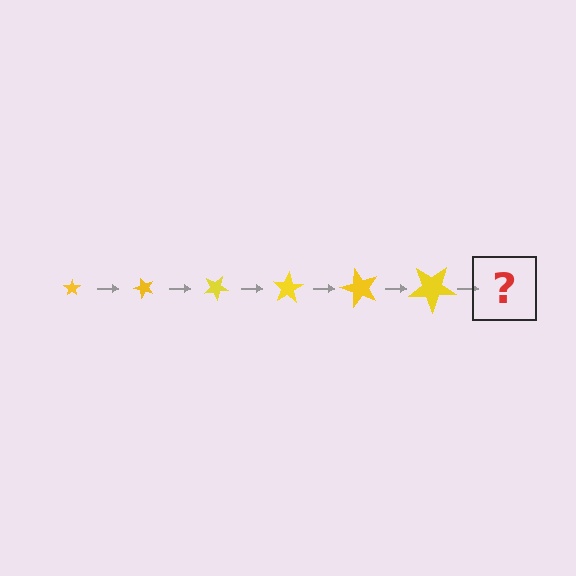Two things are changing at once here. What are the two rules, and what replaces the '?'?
The two rules are that the star grows larger each step and it rotates 50 degrees each step. The '?' should be a star, larger than the previous one and rotated 300 degrees from the start.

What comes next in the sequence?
The next element should be a star, larger than the previous one and rotated 300 degrees from the start.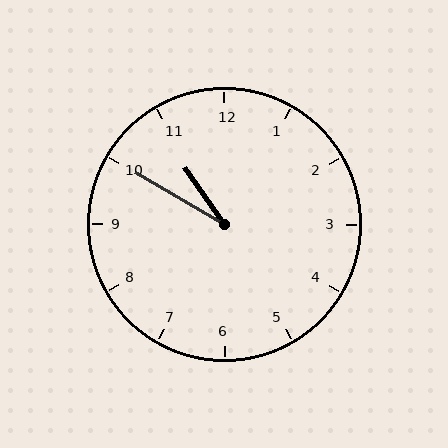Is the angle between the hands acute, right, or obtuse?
It is acute.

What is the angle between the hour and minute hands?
Approximately 25 degrees.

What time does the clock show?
10:50.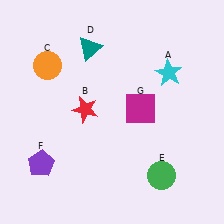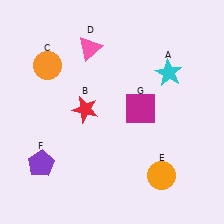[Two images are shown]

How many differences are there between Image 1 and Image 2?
There are 2 differences between the two images.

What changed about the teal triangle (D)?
In Image 1, D is teal. In Image 2, it changed to pink.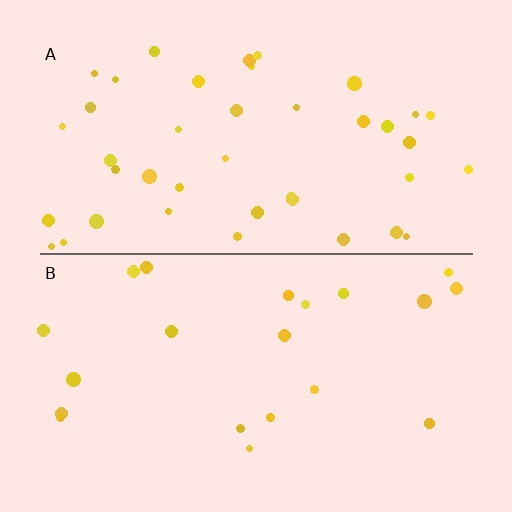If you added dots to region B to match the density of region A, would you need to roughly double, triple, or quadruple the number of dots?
Approximately double.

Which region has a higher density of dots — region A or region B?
A (the top).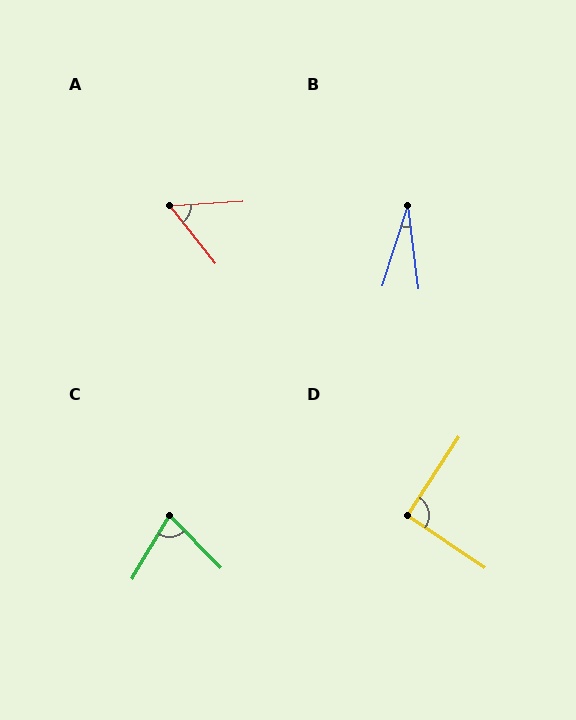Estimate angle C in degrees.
Approximately 75 degrees.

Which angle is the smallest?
B, at approximately 25 degrees.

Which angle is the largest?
D, at approximately 91 degrees.